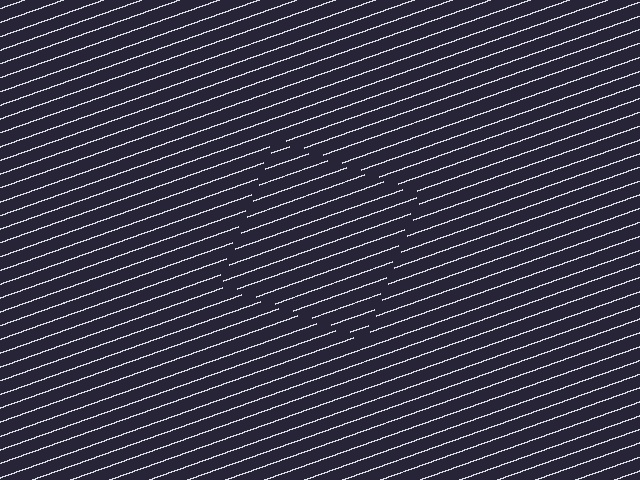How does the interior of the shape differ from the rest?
The interior of the shape contains the same grating, shifted by half a period — the contour is defined by the phase discontinuity where line-ends from the inner and outer gratings abut.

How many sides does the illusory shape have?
4 sides — the line-ends trace a square.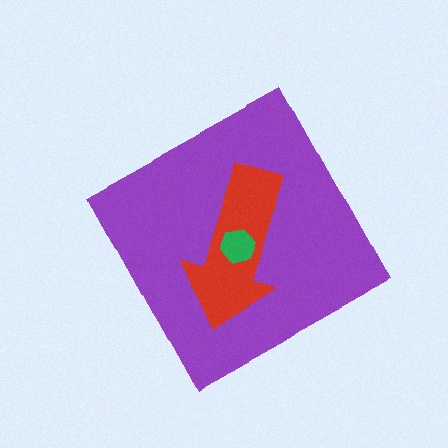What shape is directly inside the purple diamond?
The red arrow.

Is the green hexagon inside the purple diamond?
Yes.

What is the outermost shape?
The purple diamond.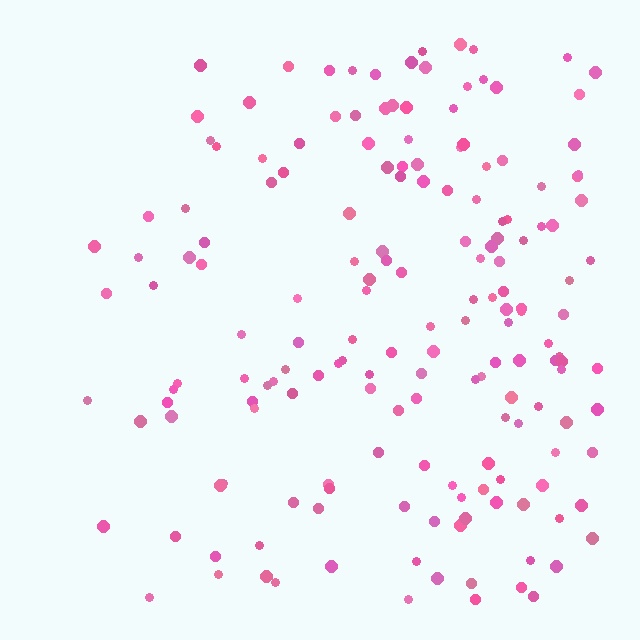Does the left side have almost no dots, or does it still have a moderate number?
Still a moderate number, just noticeably fewer than the right.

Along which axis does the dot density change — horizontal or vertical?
Horizontal.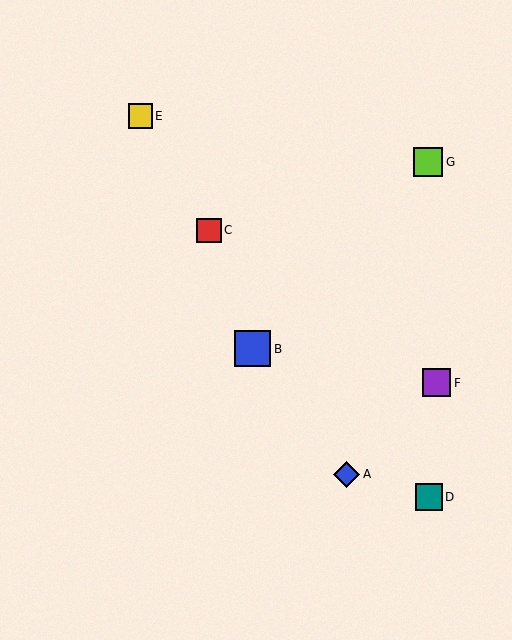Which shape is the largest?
The blue square (labeled B) is the largest.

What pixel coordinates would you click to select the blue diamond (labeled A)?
Click at (347, 474) to select the blue diamond A.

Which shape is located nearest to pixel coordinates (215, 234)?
The red square (labeled C) at (209, 230) is nearest to that location.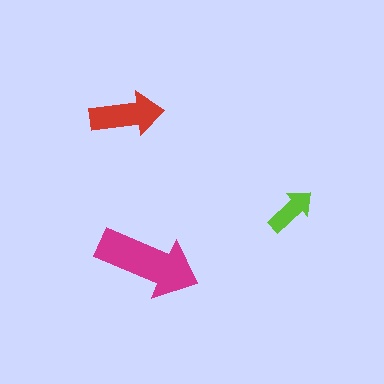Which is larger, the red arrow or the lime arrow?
The red one.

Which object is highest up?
The red arrow is topmost.